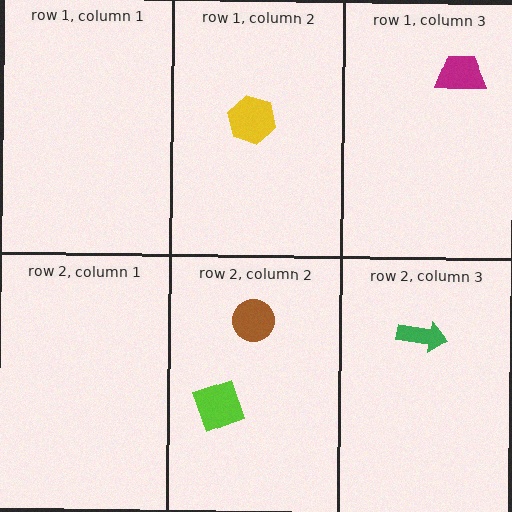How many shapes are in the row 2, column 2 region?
2.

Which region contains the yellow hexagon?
The row 1, column 2 region.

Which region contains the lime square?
The row 2, column 2 region.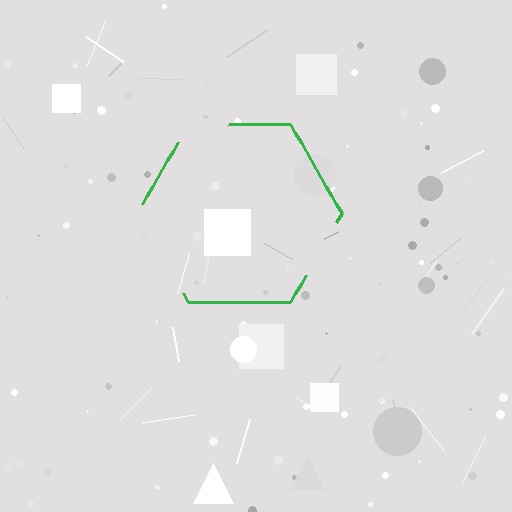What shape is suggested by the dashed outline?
The dashed outline suggests a hexagon.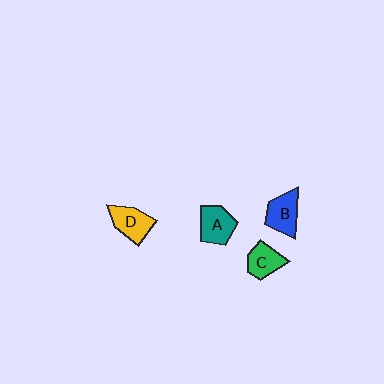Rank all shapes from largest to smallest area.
From largest to smallest: D (yellow), A (teal), B (blue), C (green).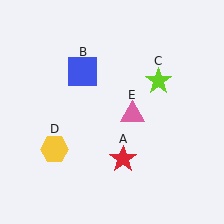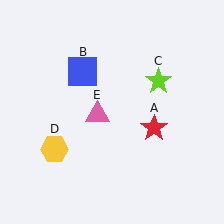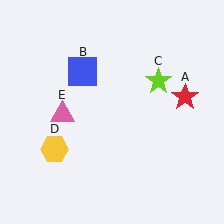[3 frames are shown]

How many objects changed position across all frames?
2 objects changed position: red star (object A), pink triangle (object E).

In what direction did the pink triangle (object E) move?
The pink triangle (object E) moved left.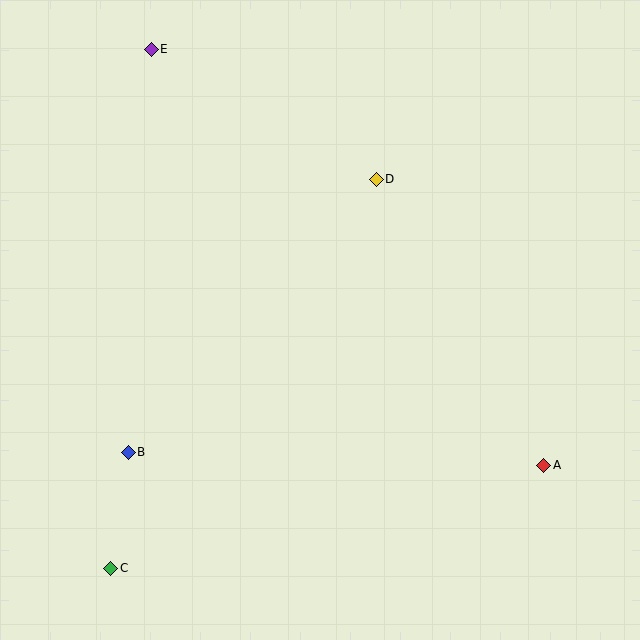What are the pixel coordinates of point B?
Point B is at (128, 452).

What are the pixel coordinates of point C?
Point C is at (111, 568).